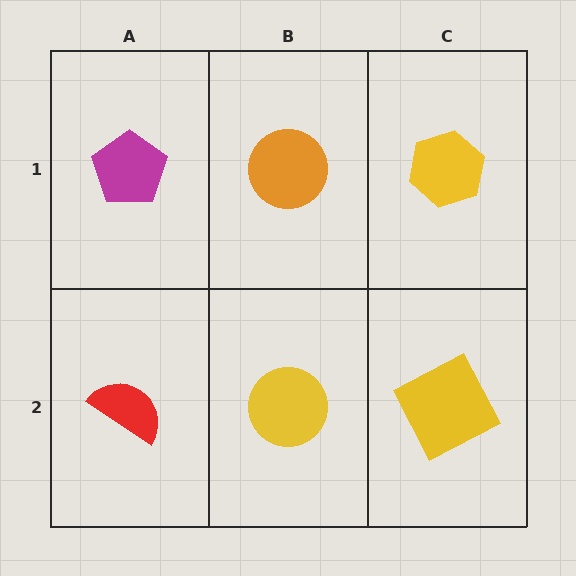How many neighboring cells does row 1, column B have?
3.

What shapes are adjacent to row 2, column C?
A yellow hexagon (row 1, column C), a yellow circle (row 2, column B).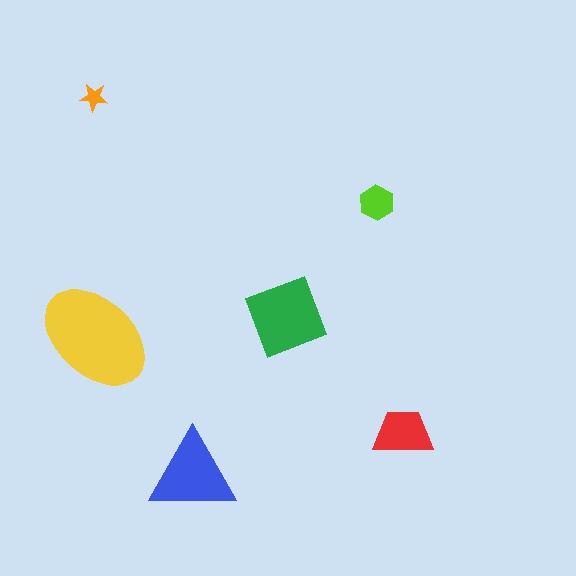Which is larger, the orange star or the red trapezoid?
The red trapezoid.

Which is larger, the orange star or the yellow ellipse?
The yellow ellipse.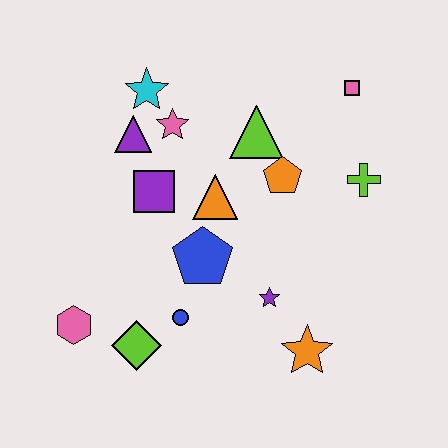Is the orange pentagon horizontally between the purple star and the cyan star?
No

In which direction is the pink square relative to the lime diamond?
The pink square is above the lime diamond.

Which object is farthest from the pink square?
The pink hexagon is farthest from the pink square.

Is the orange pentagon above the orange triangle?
Yes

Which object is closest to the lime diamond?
The blue circle is closest to the lime diamond.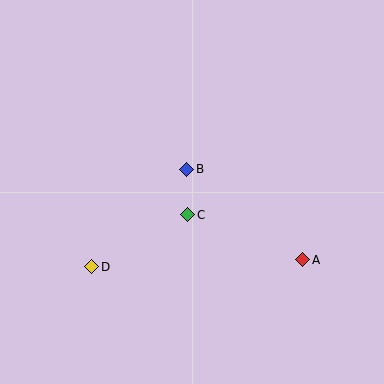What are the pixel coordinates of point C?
Point C is at (188, 215).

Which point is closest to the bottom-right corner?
Point A is closest to the bottom-right corner.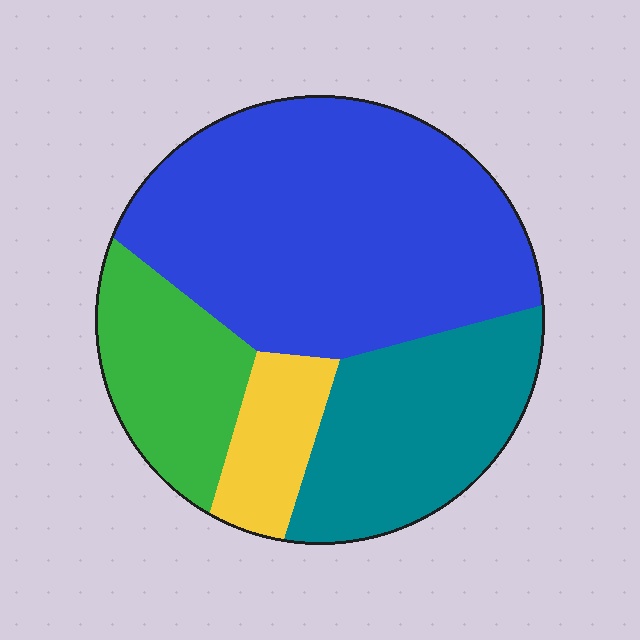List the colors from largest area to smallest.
From largest to smallest: blue, teal, green, yellow.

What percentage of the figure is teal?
Teal covers 24% of the figure.